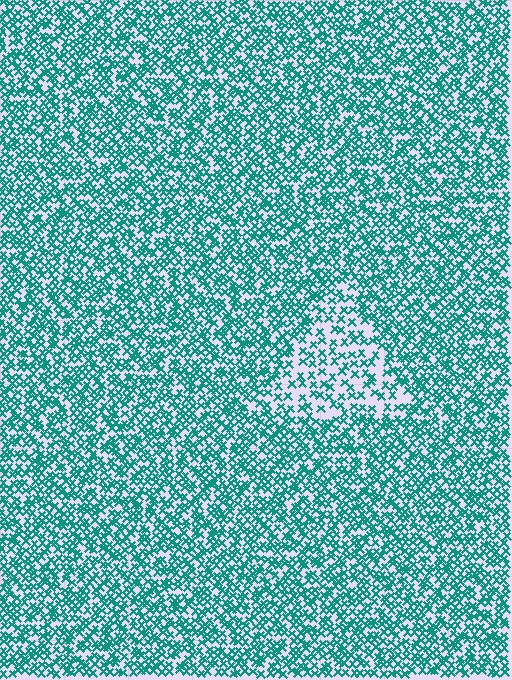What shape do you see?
I see a triangle.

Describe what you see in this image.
The image contains small teal elements arranged at two different densities. A triangle-shaped region is visible where the elements are less densely packed than the surrounding area.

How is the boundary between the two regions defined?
The boundary is defined by a change in element density (approximately 1.9x ratio). All elements are the same color, size, and shape.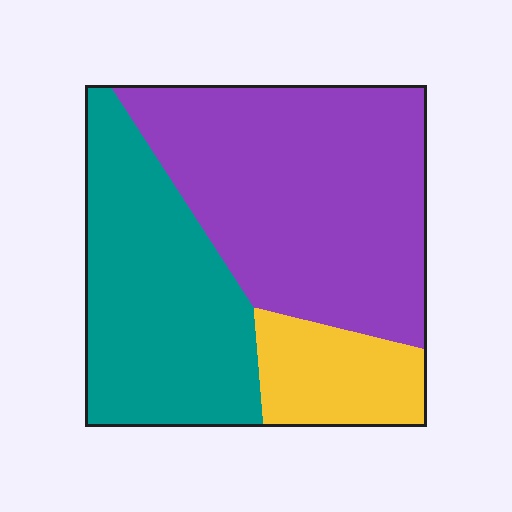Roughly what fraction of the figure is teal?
Teal takes up about three eighths (3/8) of the figure.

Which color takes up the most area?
Purple, at roughly 50%.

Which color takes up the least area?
Yellow, at roughly 15%.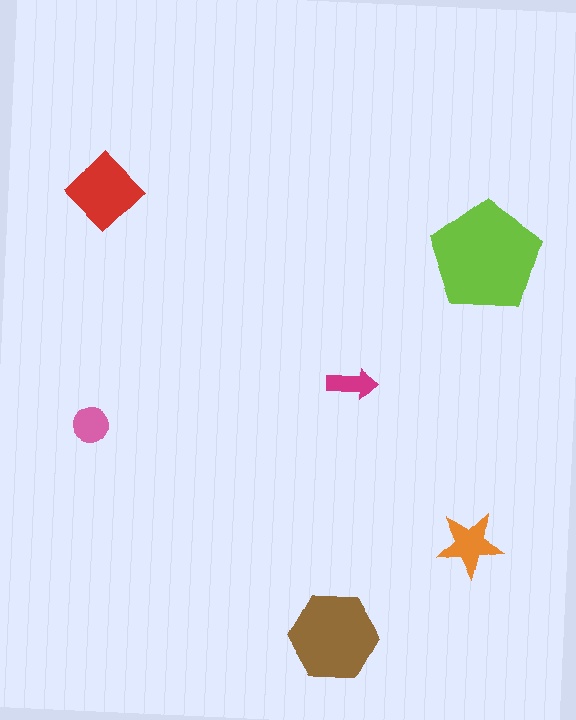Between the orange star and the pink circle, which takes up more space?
The orange star.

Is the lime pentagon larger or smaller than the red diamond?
Larger.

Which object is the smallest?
The magenta arrow.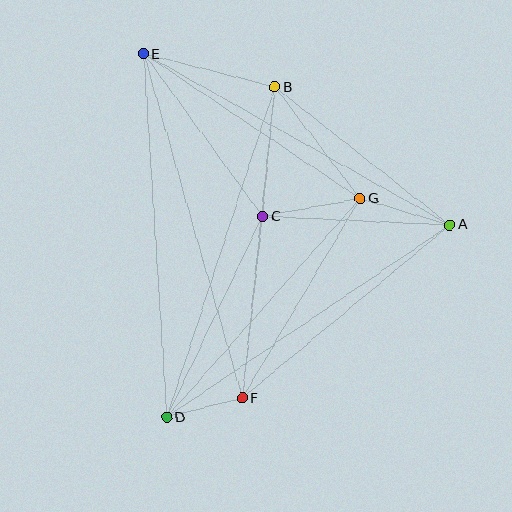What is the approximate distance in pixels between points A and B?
The distance between A and B is approximately 223 pixels.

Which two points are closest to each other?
Points D and F are closest to each other.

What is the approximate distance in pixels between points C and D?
The distance between C and D is approximately 223 pixels.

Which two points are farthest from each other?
Points D and E are farthest from each other.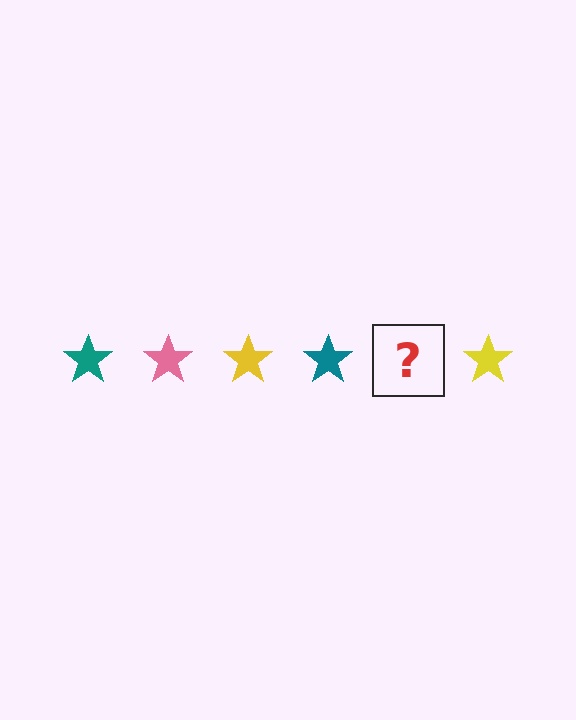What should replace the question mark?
The question mark should be replaced with a pink star.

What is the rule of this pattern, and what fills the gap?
The rule is that the pattern cycles through teal, pink, yellow stars. The gap should be filled with a pink star.